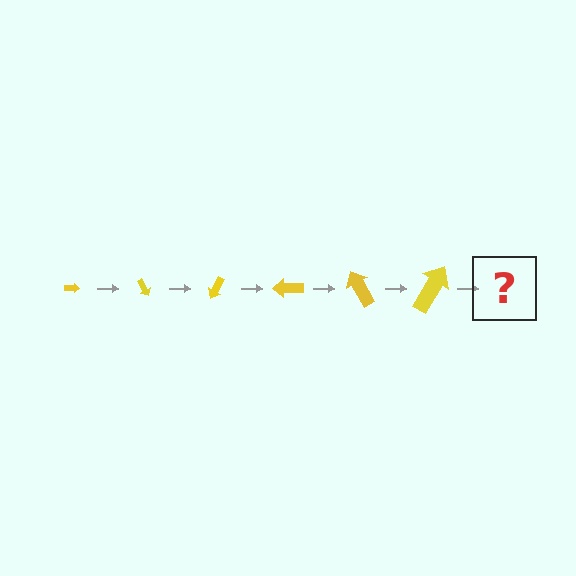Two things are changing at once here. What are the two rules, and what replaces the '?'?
The two rules are that the arrow grows larger each step and it rotates 60 degrees each step. The '?' should be an arrow, larger than the previous one and rotated 360 degrees from the start.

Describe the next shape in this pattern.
It should be an arrow, larger than the previous one and rotated 360 degrees from the start.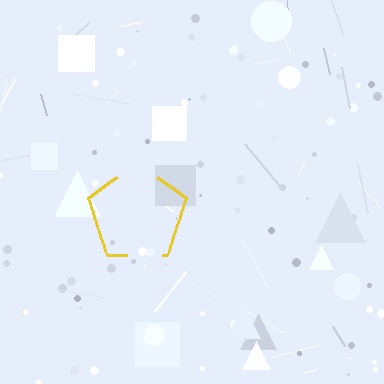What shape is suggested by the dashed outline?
The dashed outline suggests a pentagon.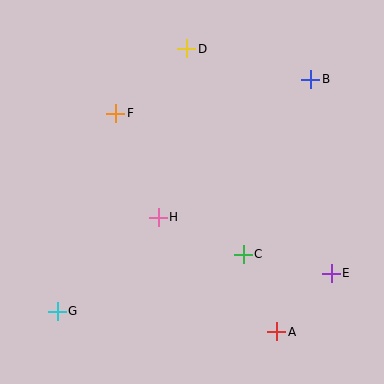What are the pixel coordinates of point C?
Point C is at (243, 254).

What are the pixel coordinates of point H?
Point H is at (158, 217).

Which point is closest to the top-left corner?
Point F is closest to the top-left corner.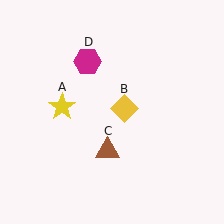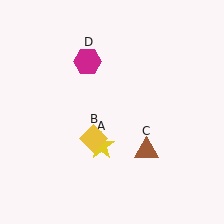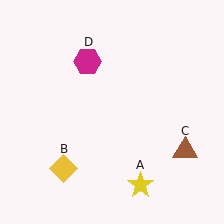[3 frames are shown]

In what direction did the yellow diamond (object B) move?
The yellow diamond (object B) moved down and to the left.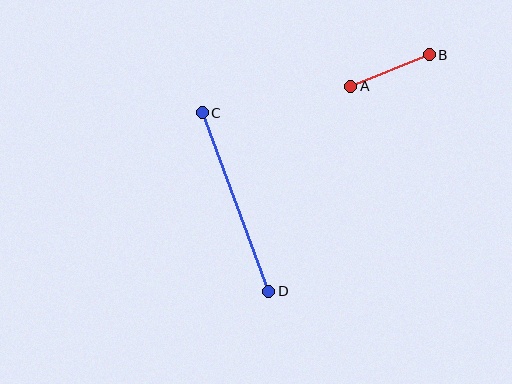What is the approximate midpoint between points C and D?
The midpoint is at approximately (235, 202) pixels.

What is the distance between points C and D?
The distance is approximately 191 pixels.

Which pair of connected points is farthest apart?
Points C and D are farthest apart.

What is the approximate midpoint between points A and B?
The midpoint is at approximately (390, 70) pixels.